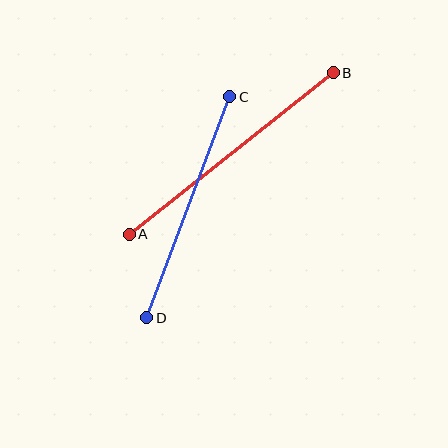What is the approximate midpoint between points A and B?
The midpoint is at approximately (231, 154) pixels.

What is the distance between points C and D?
The distance is approximately 237 pixels.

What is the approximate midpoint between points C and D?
The midpoint is at approximately (188, 207) pixels.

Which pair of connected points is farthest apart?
Points A and B are farthest apart.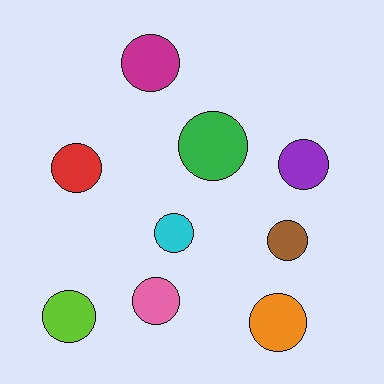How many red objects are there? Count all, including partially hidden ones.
There is 1 red object.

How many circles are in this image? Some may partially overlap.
There are 9 circles.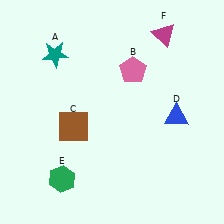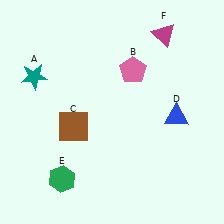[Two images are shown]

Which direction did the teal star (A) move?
The teal star (A) moved down.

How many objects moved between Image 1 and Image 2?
1 object moved between the two images.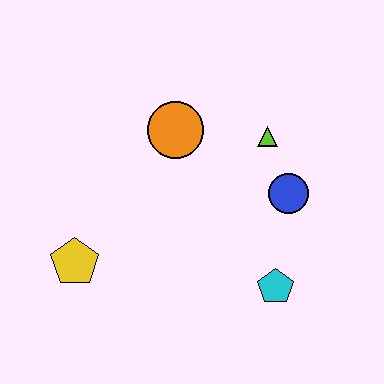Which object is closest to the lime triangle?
The blue circle is closest to the lime triangle.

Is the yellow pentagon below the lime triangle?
Yes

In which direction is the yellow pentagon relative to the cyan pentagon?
The yellow pentagon is to the left of the cyan pentagon.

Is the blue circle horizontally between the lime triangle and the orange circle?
No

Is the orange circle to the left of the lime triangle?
Yes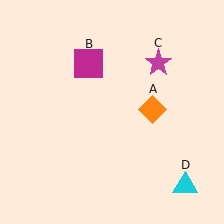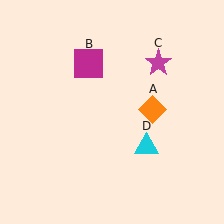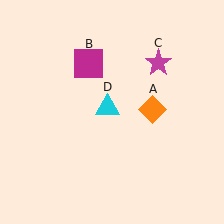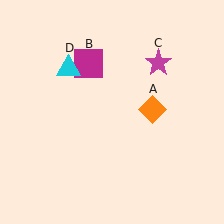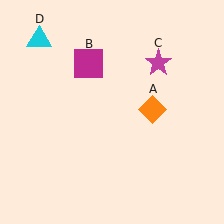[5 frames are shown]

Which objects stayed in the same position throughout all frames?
Orange diamond (object A) and magenta square (object B) and magenta star (object C) remained stationary.